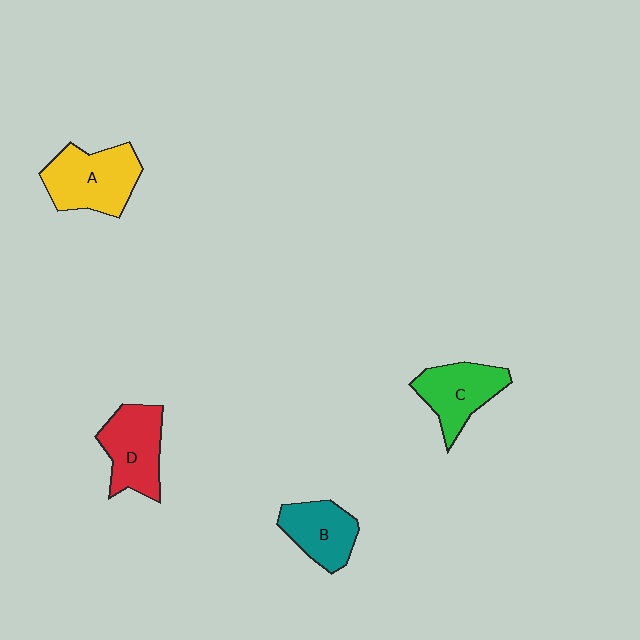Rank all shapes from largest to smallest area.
From largest to smallest: A (yellow), D (red), C (green), B (teal).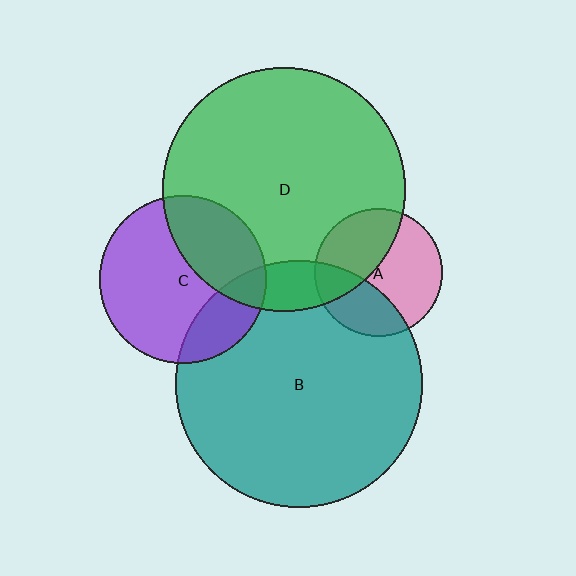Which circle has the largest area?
Circle B (teal).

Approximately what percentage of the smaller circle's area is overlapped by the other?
Approximately 10%.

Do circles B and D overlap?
Yes.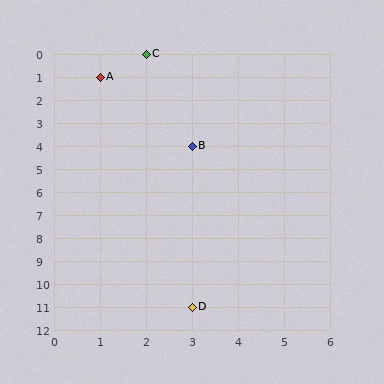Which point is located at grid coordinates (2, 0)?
Point C is at (2, 0).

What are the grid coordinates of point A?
Point A is at grid coordinates (1, 1).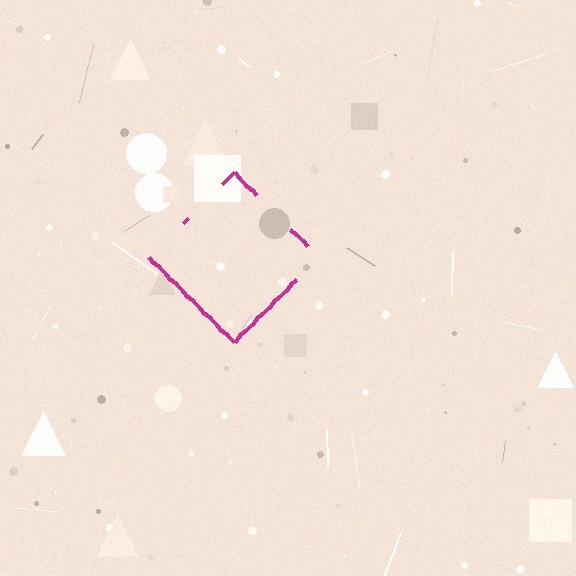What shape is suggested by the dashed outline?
The dashed outline suggests a diamond.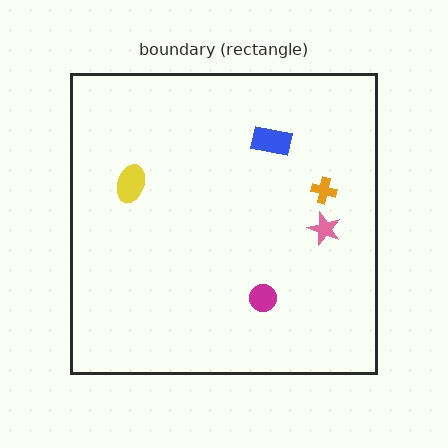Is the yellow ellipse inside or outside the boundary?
Inside.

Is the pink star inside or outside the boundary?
Inside.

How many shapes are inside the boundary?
5 inside, 0 outside.